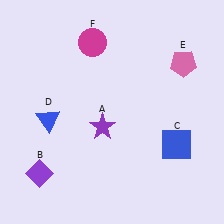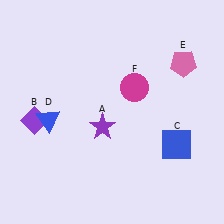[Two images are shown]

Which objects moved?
The objects that moved are: the purple diamond (B), the magenta circle (F).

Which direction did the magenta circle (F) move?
The magenta circle (F) moved down.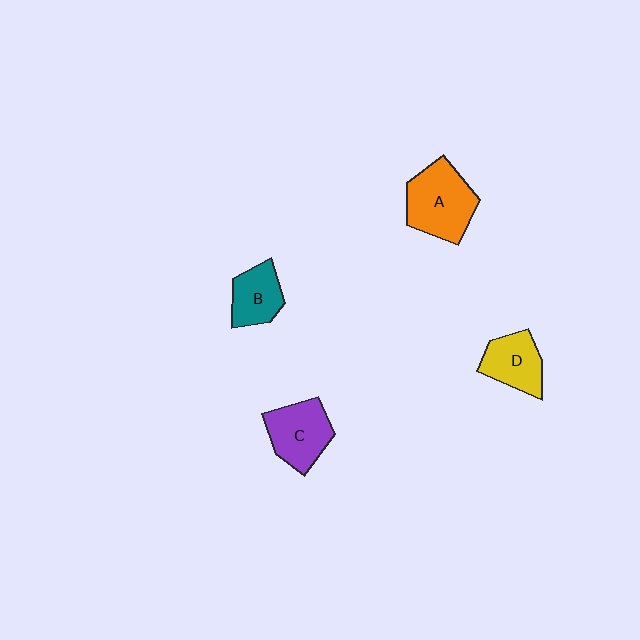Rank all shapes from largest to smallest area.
From largest to smallest: A (orange), C (purple), D (yellow), B (teal).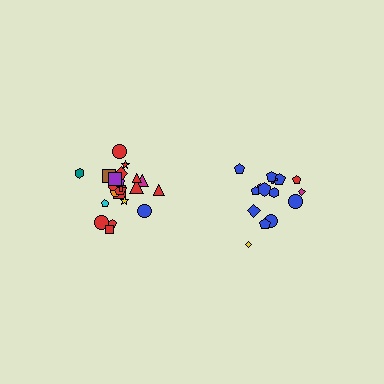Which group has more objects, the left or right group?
The left group.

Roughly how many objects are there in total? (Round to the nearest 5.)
Roughly 35 objects in total.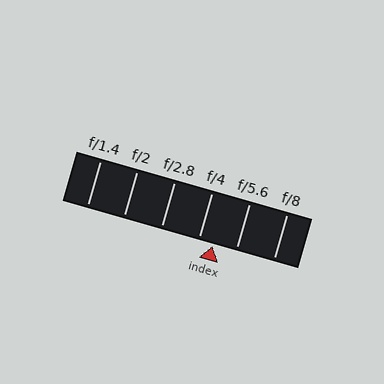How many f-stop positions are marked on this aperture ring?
There are 6 f-stop positions marked.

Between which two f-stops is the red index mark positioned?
The index mark is between f/4 and f/5.6.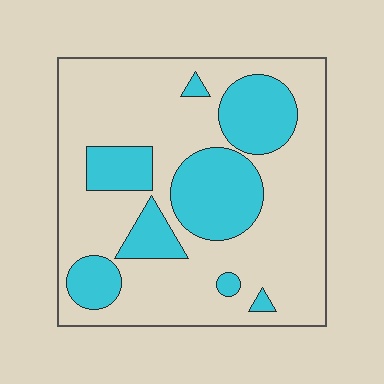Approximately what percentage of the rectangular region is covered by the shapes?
Approximately 30%.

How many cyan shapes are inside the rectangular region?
8.